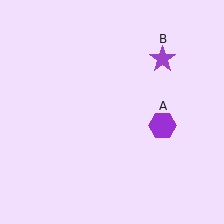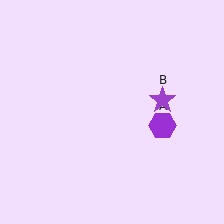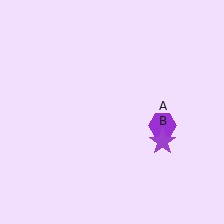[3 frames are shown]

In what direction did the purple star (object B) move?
The purple star (object B) moved down.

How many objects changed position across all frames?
1 object changed position: purple star (object B).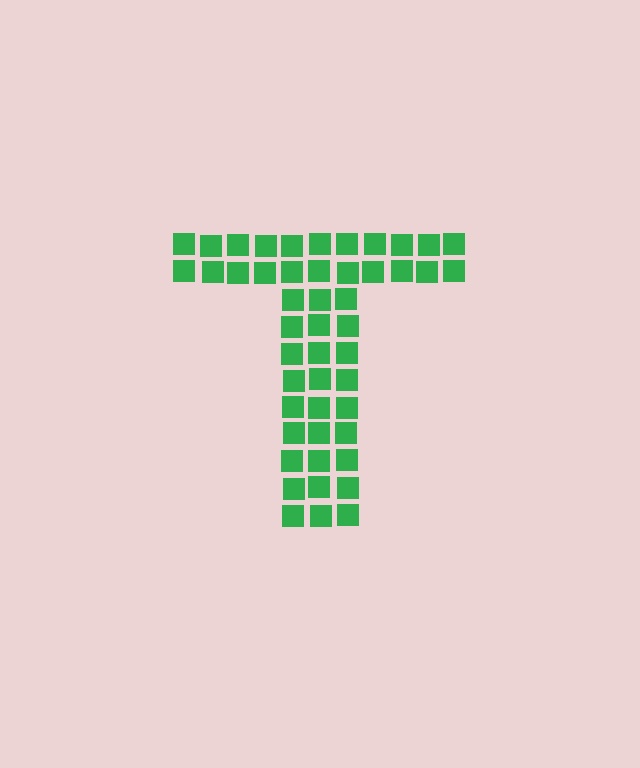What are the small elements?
The small elements are squares.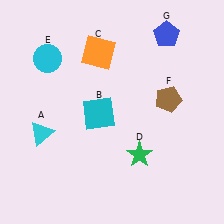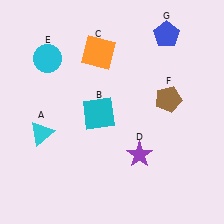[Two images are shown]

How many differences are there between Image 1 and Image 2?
There is 1 difference between the two images.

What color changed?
The star (D) changed from green in Image 1 to purple in Image 2.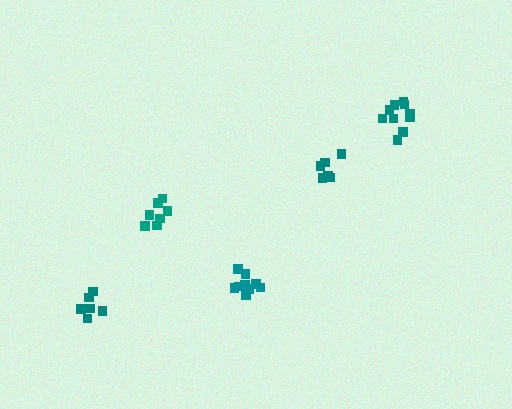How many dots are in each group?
Group 1: 7 dots, Group 2: 6 dots, Group 3: 11 dots, Group 4: 6 dots, Group 5: 10 dots (40 total).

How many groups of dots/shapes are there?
There are 5 groups.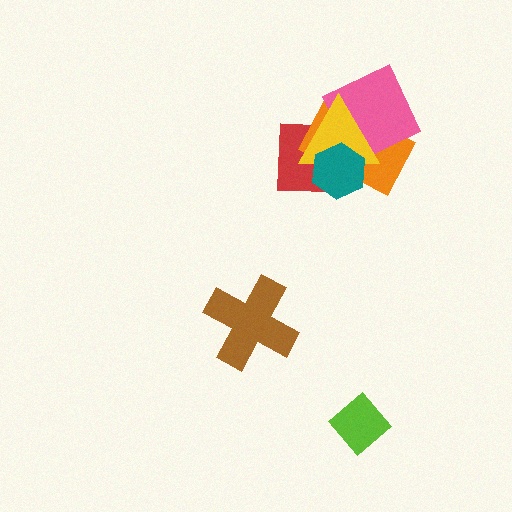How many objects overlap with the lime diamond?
0 objects overlap with the lime diamond.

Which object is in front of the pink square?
The yellow triangle is in front of the pink square.